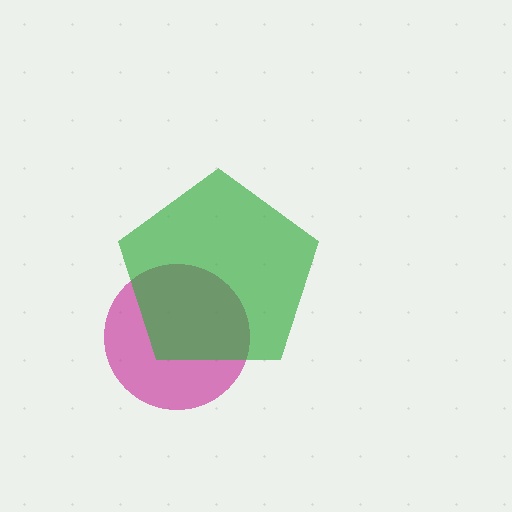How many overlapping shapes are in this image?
There are 2 overlapping shapes in the image.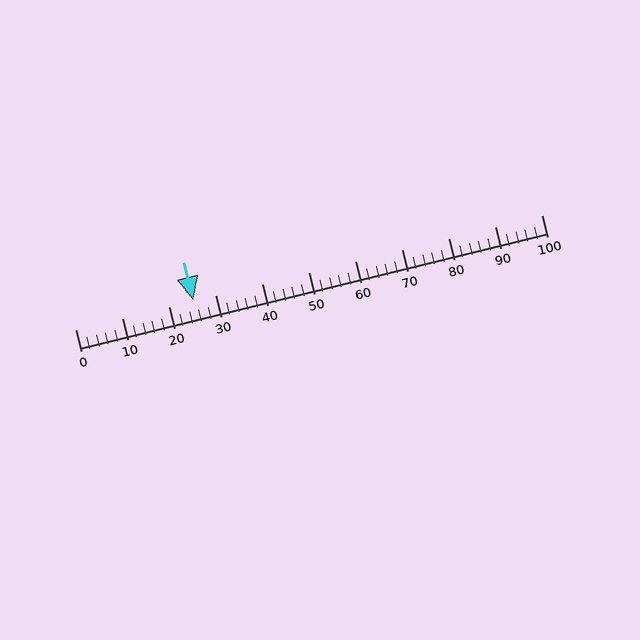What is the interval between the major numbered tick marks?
The major tick marks are spaced 10 units apart.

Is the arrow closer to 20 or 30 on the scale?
The arrow is closer to 30.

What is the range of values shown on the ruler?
The ruler shows values from 0 to 100.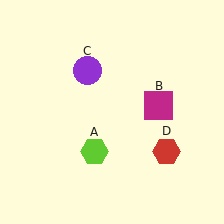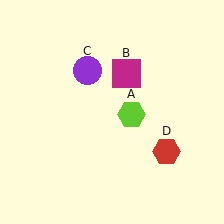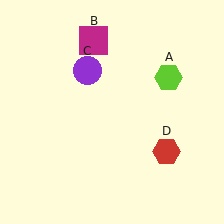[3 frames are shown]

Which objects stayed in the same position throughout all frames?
Purple circle (object C) and red hexagon (object D) remained stationary.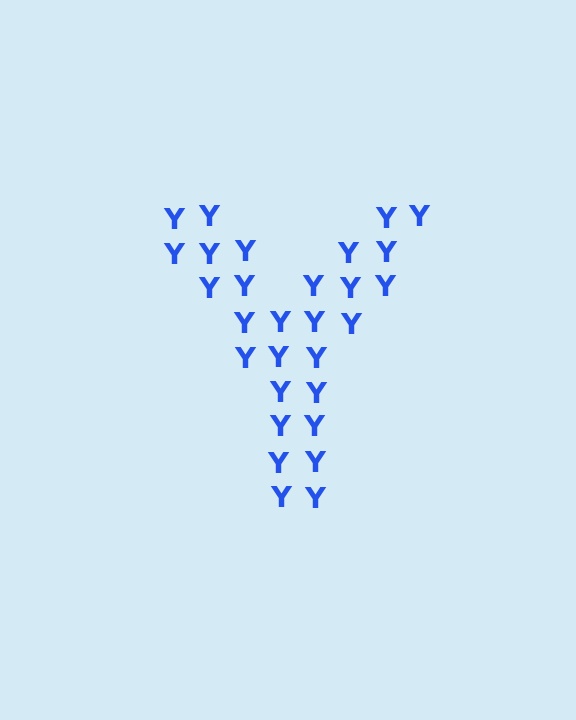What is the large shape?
The large shape is the letter Y.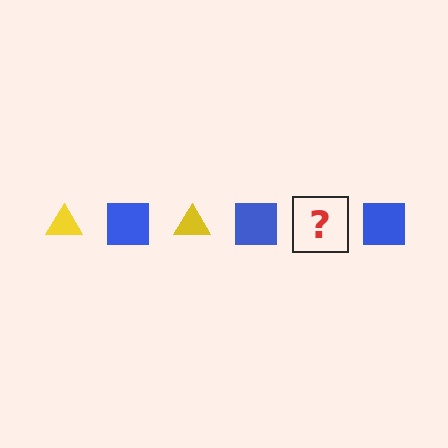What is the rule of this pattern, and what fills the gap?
The rule is that the pattern alternates between yellow triangle and blue square. The gap should be filled with a yellow triangle.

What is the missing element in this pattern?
The missing element is a yellow triangle.